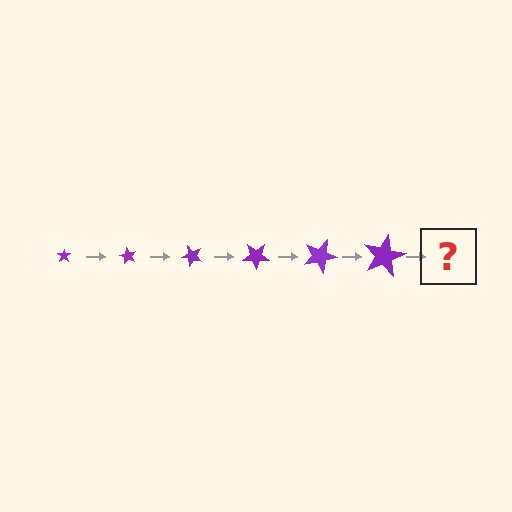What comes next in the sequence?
The next element should be a star, larger than the previous one and rotated 360 degrees from the start.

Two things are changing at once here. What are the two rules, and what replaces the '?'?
The two rules are that the star grows larger each step and it rotates 60 degrees each step. The '?' should be a star, larger than the previous one and rotated 360 degrees from the start.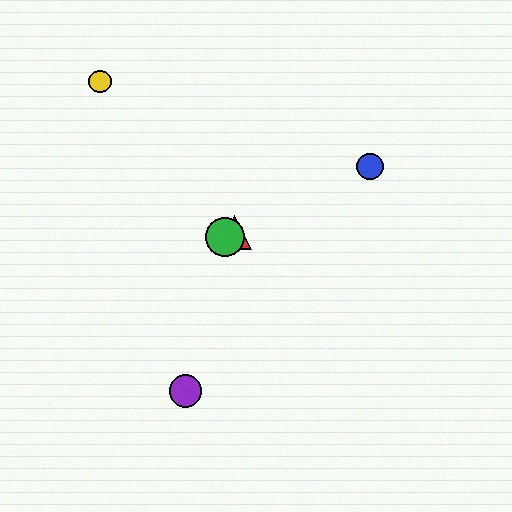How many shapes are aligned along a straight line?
3 shapes (the red triangle, the blue circle, the green circle) are aligned along a straight line.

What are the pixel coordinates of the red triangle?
The red triangle is at (234, 233).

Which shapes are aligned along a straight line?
The red triangle, the blue circle, the green circle are aligned along a straight line.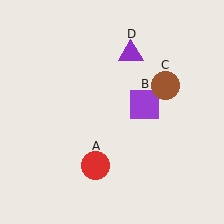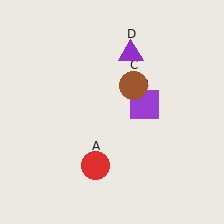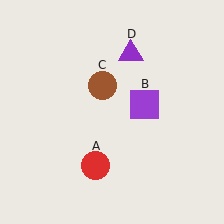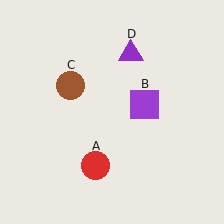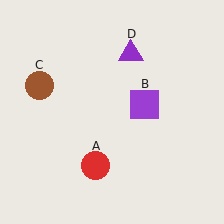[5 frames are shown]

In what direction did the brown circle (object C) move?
The brown circle (object C) moved left.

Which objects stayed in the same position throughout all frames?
Red circle (object A) and purple square (object B) and purple triangle (object D) remained stationary.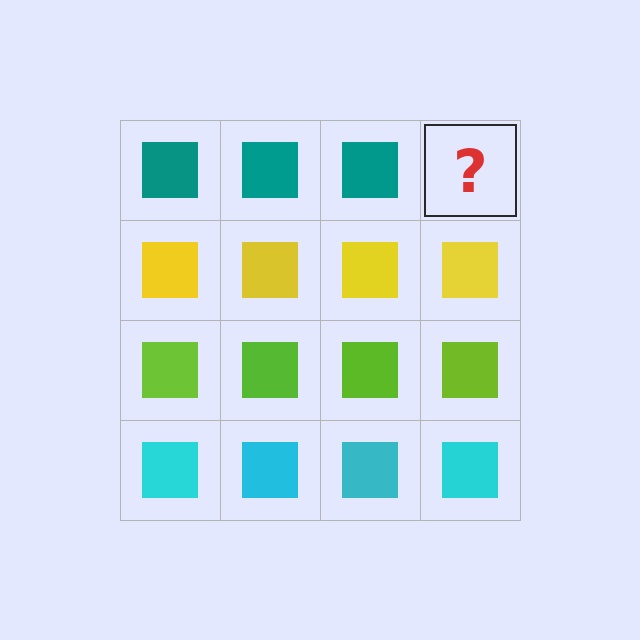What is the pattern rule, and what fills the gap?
The rule is that each row has a consistent color. The gap should be filled with a teal square.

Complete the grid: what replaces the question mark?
The question mark should be replaced with a teal square.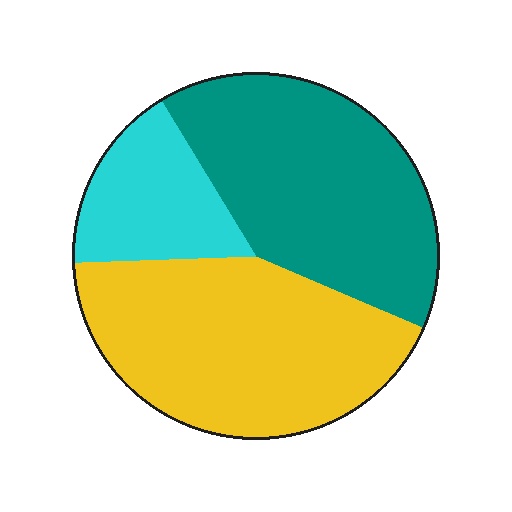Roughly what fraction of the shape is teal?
Teal covers roughly 40% of the shape.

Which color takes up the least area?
Cyan, at roughly 15%.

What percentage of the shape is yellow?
Yellow takes up about two fifths (2/5) of the shape.